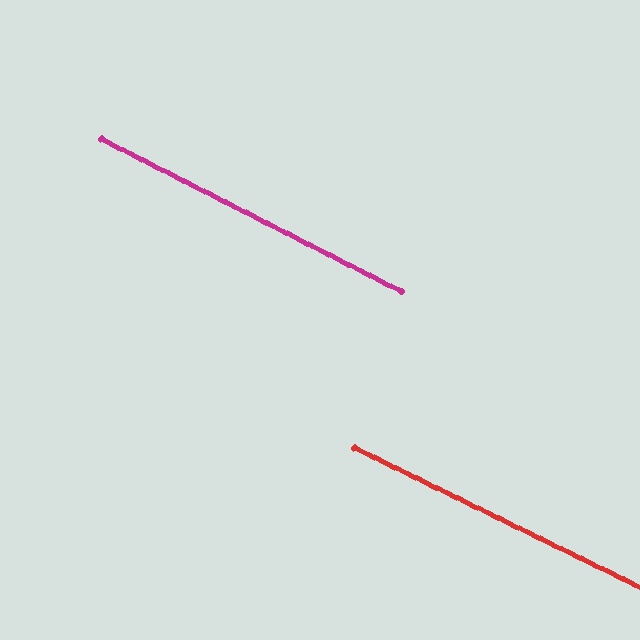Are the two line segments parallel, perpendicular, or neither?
Parallel — their directions differ by only 0.8°.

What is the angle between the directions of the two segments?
Approximately 1 degree.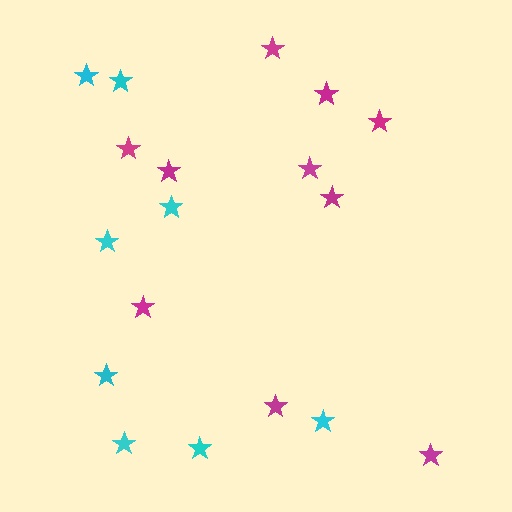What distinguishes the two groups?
There are 2 groups: one group of cyan stars (8) and one group of magenta stars (10).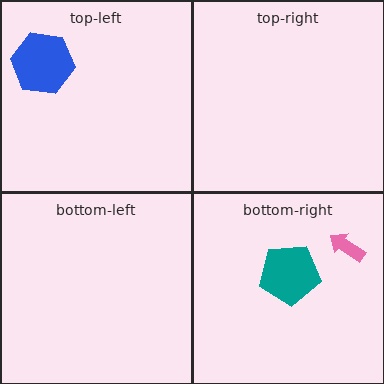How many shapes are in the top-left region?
1.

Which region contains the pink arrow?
The bottom-right region.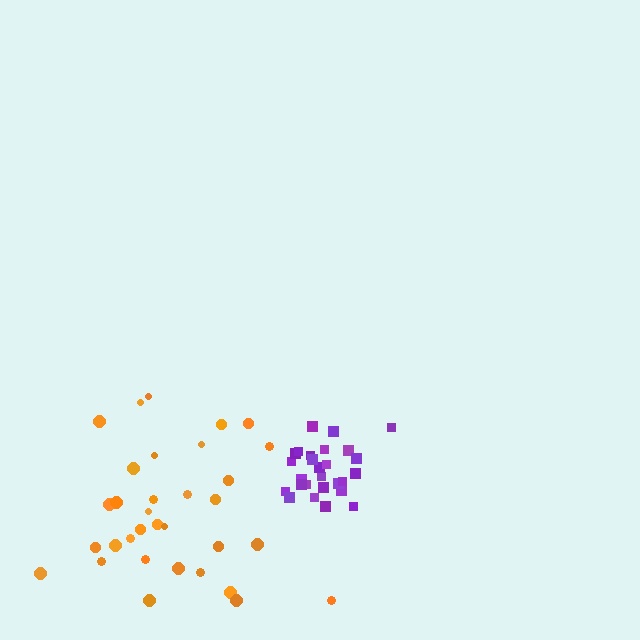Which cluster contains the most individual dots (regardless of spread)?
Orange (33).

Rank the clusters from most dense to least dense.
purple, orange.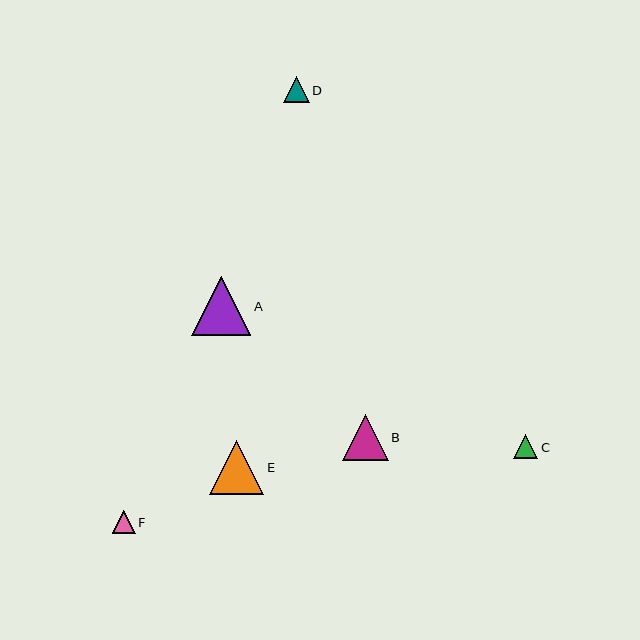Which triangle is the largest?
Triangle A is the largest with a size of approximately 59 pixels.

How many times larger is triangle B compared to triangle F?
Triangle B is approximately 2.0 times the size of triangle F.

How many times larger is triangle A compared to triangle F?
Triangle A is approximately 2.6 times the size of triangle F.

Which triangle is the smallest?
Triangle F is the smallest with a size of approximately 23 pixels.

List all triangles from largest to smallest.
From largest to smallest: A, E, B, D, C, F.